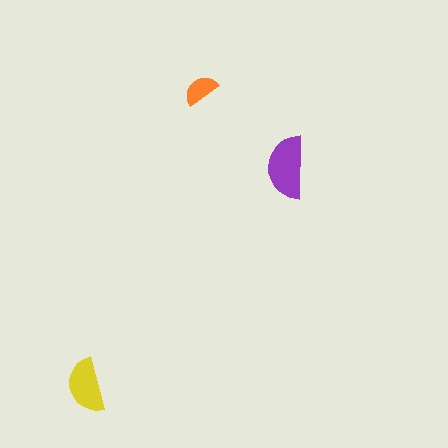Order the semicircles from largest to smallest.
the purple one, the yellow one, the orange one.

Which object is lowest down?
The yellow semicircle is bottommost.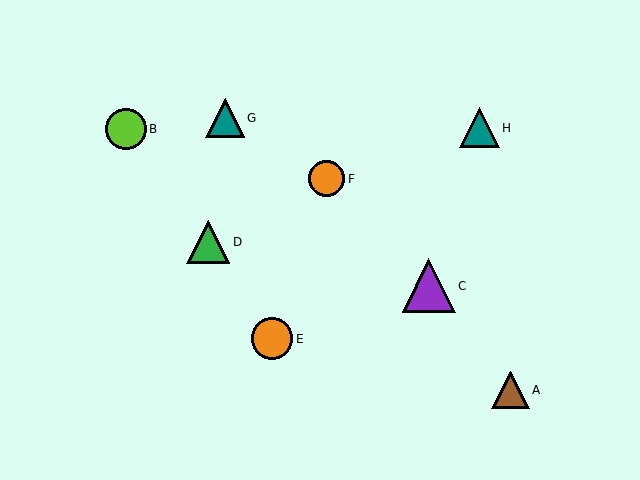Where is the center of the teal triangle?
The center of the teal triangle is at (225, 118).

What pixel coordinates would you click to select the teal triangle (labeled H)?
Click at (479, 128) to select the teal triangle H.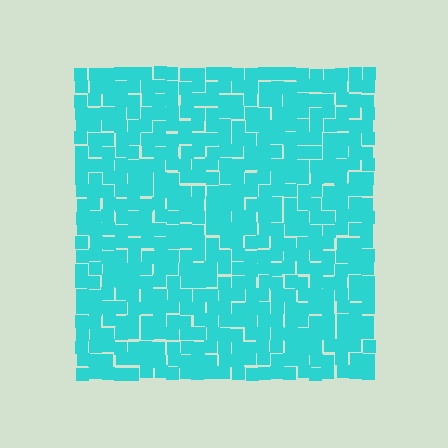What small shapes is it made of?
It is made of small squares.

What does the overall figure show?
The overall figure shows a square.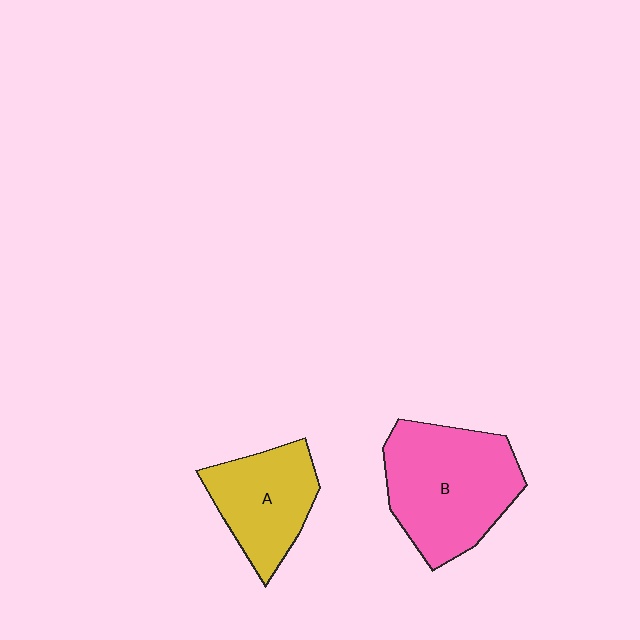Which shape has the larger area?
Shape B (pink).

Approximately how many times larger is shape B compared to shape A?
Approximately 1.5 times.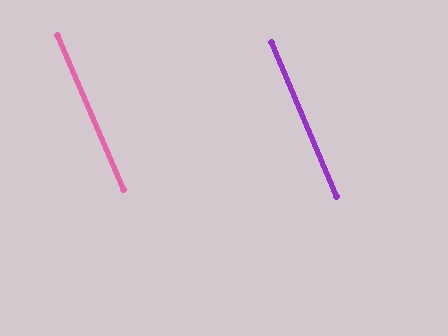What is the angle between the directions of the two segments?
Approximately 1 degree.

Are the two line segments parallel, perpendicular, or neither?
Parallel — their directions differ by only 0.6°.